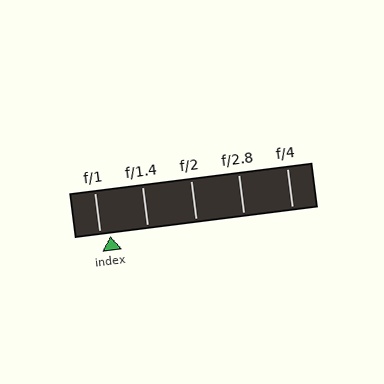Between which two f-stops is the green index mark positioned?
The index mark is between f/1 and f/1.4.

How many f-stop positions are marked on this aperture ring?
There are 5 f-stop positions marked.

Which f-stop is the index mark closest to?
The index mark is closest to f/1.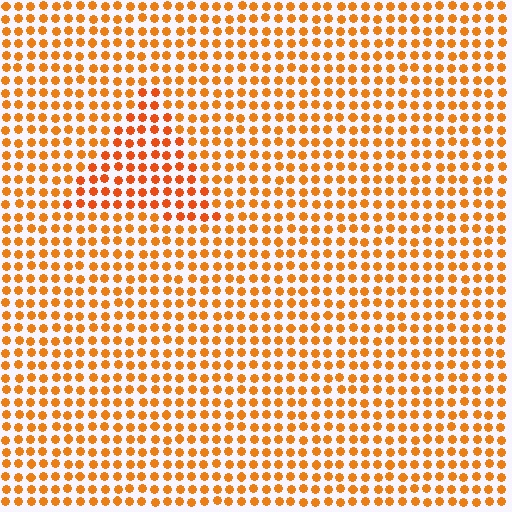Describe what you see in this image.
The image is filled with small orange elements in a uniform arrangement. A triangle-shaped region is visible where the elements are tinted to a slightly different hue, forming a subtle color boundary.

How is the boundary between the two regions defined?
The boundary is defined purely by a slight shift in hue (about 15 degrees). Spacing, size, and orientation are identical on both sides.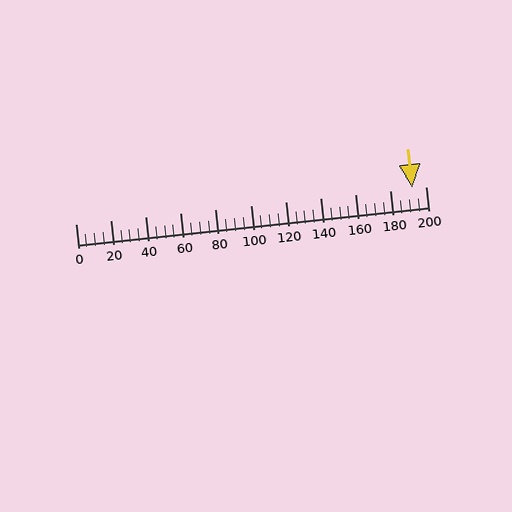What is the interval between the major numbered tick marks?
The major tick marks are spaced 20 units apart.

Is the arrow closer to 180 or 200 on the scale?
The arrow is closer to 200.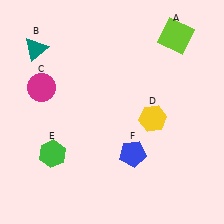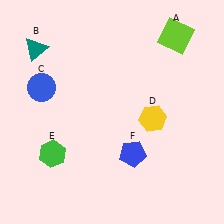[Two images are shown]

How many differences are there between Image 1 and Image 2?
There is 1 difference between the two images.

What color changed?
The circle (C) changed from magenta in Image 1 to blue in Image 2.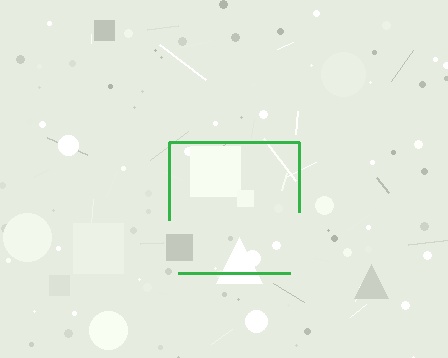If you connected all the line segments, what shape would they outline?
They would outline a square.